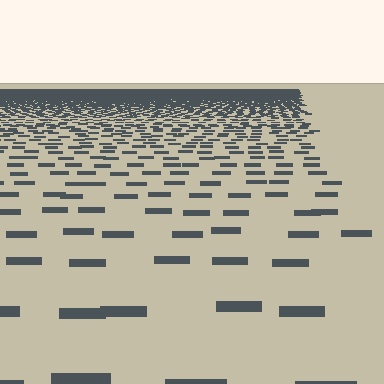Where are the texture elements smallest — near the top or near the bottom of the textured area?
Near the top.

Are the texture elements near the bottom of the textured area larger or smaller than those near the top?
Larger. Near the bottom, elements are closer to the viewer and appear at a bigger on-screen size.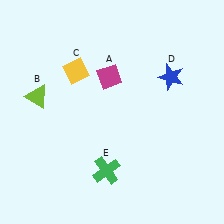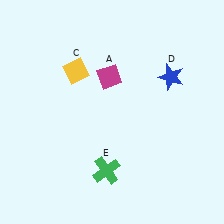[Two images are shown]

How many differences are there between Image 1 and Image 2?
There is 1 difference between the two images.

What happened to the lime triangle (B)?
The lime triangle (B) was removed in Image 2. It was in the top-left area of Image 1.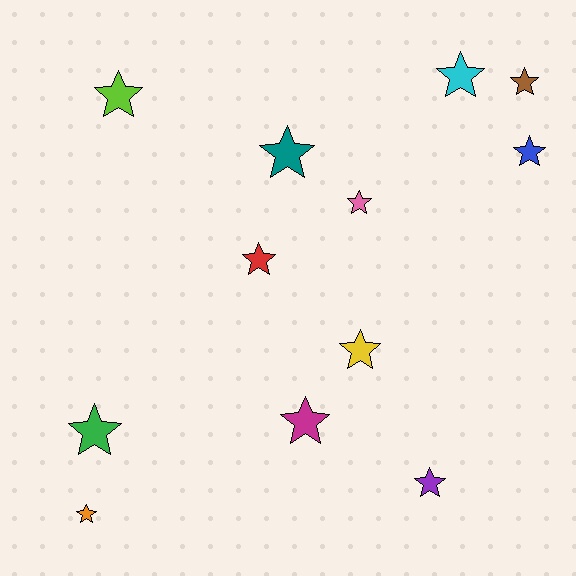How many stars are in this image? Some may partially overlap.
There are 12 stars.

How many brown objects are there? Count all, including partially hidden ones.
There is 1 brown object.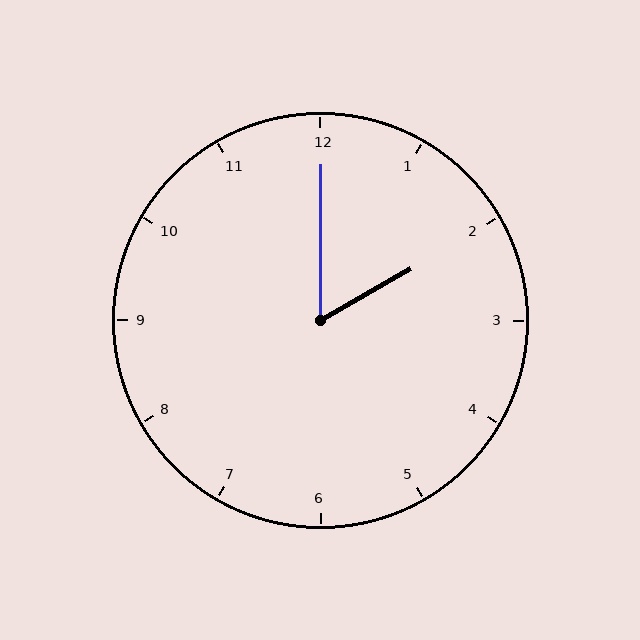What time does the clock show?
2:00.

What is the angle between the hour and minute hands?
Approximately 60 degrees.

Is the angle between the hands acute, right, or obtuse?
It is acute.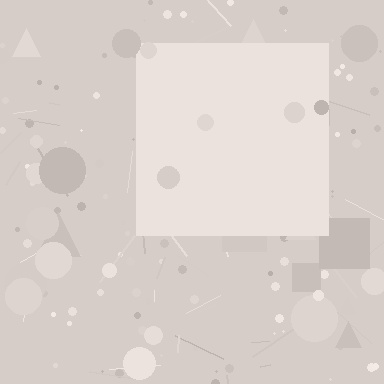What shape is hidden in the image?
A square is hidden in the image.